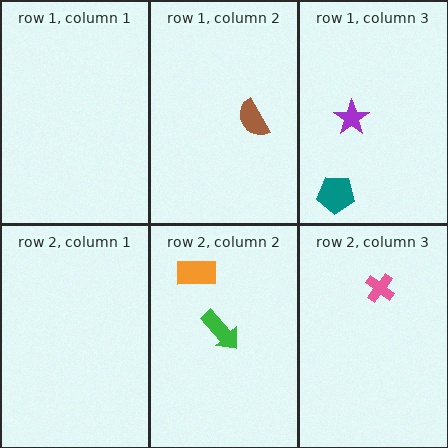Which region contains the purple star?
The row 1, column 3 region.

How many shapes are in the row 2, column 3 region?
1.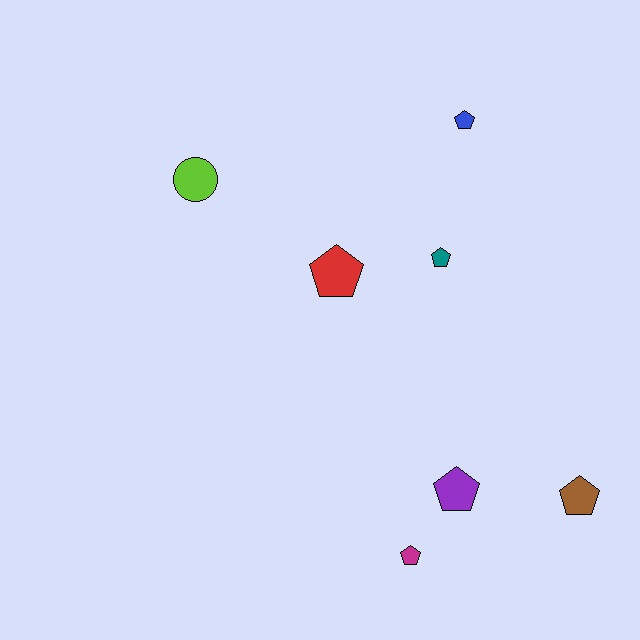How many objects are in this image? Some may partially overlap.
There are 7 objects.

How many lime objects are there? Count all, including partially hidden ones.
There is 1 lime object.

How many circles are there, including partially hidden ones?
There is 1 circle.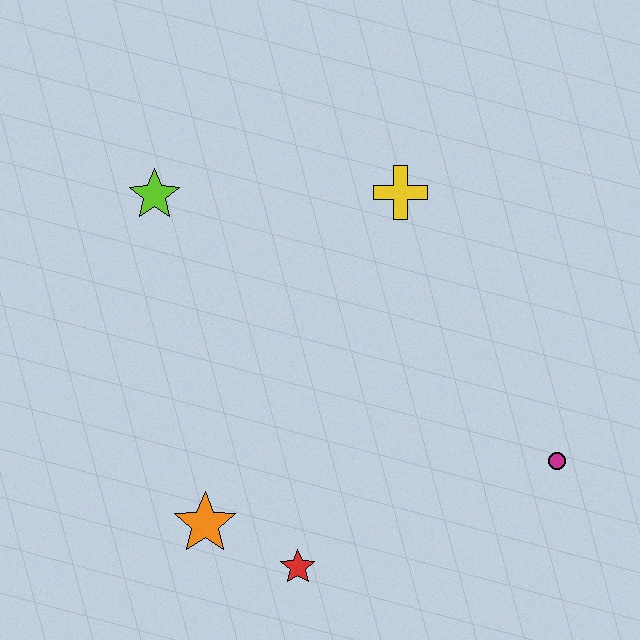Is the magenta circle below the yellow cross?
Yes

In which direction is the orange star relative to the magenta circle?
The orange star is to the left of the magenta circle.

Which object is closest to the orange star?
The red star is closest to the orange star.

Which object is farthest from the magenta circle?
The lime star is farthest from the magenta circle.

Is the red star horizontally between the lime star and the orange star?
No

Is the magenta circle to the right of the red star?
Yes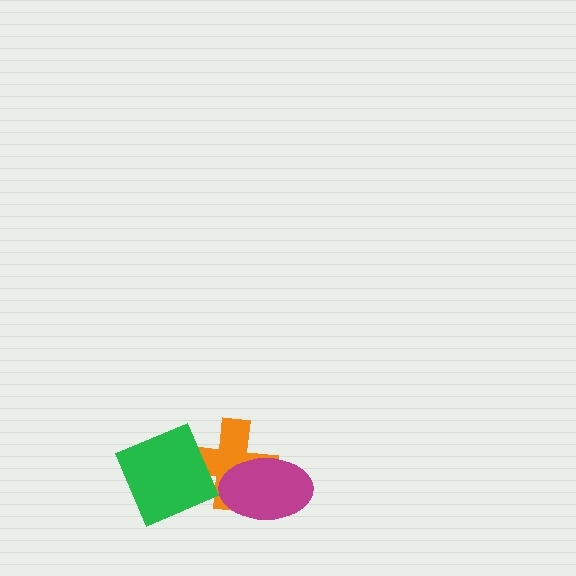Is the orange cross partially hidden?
Yes, it is partially covered by another shape.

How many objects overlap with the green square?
1 object overlaps with the green square.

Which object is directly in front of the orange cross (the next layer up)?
The green square is directly in front of the orange cross.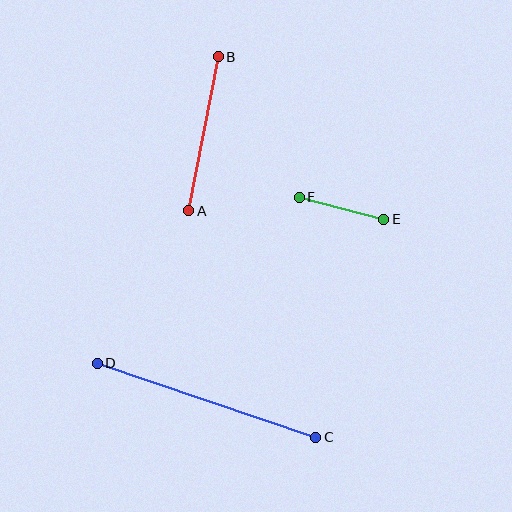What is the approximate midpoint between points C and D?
The midpoint is at approximately (207, 400) pixels.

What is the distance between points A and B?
The distance is approximately 157 pixels.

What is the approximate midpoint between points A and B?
The midpoint is at approximately (203, 134) pixels.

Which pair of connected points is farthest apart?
Points C and D are farthest apart.